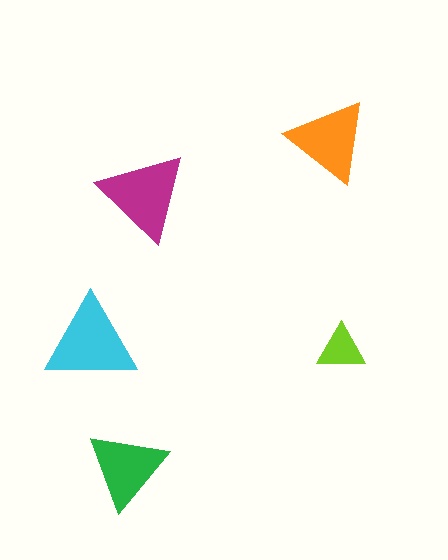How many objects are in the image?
There are 5 objects in the image.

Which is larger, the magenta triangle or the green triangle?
The magenta one.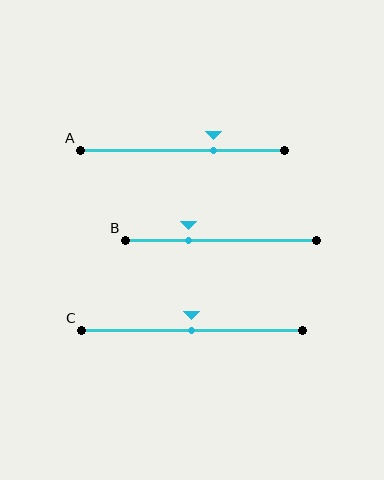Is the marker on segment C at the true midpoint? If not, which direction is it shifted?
Yes, the marker on segment C is at the true midpoint.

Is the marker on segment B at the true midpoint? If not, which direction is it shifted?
No, the marker on segment B is shifted to the left by about 17% of the segment length.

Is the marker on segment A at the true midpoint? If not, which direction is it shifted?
No, the marker on segment A is shifted to the right by about 15% of the segment length.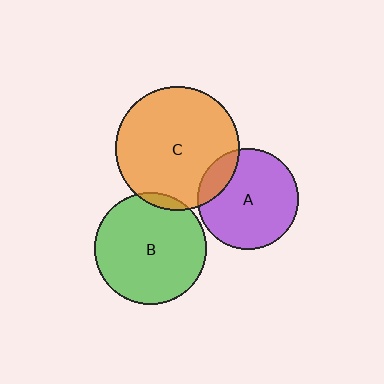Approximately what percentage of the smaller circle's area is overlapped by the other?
Approximately 5%.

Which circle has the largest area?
Circle C (orange).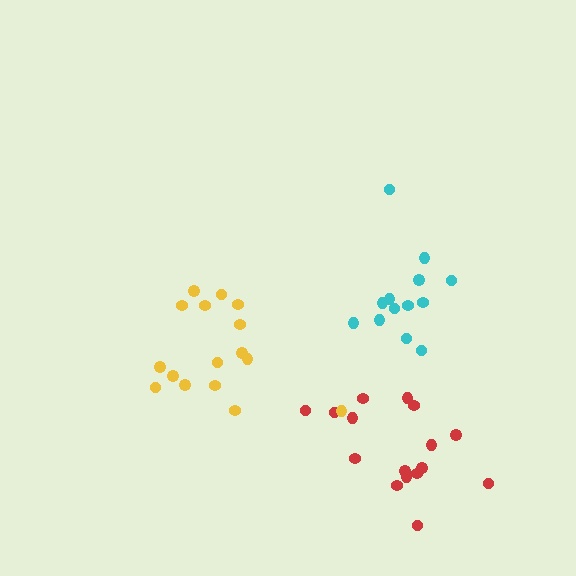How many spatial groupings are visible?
There are 3 spatial groupings.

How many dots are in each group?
Group 1: 13 dots, Group 2: 16 dots, Group 3: 16 dots (45 total).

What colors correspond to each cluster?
The clusters are colored: cyan, red, yellow.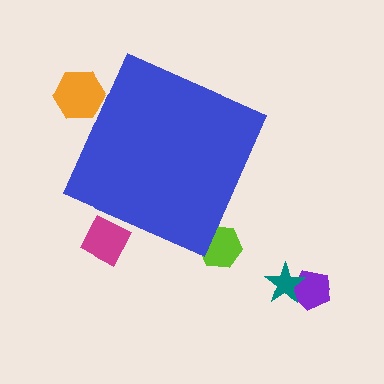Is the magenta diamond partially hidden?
Yes, the magenta diamond is partially hidden behind the blue diamond.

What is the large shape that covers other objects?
A blue diamond.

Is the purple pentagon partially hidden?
No, the purple pentagon is fully visible.